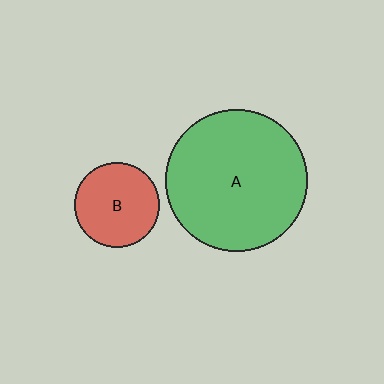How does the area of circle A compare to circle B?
Approximately 2.8 times.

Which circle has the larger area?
Circle A (green).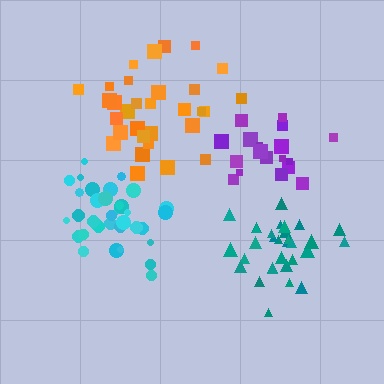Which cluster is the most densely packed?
Cyan.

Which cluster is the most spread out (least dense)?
Orange.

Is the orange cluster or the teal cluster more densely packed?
Teal.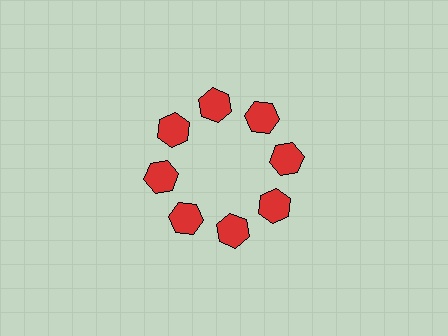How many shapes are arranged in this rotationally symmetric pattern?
There are 8 shapes, arranged in 8 groups of 1.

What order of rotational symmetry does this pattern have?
This pattern has 8-fold rotational symmetry.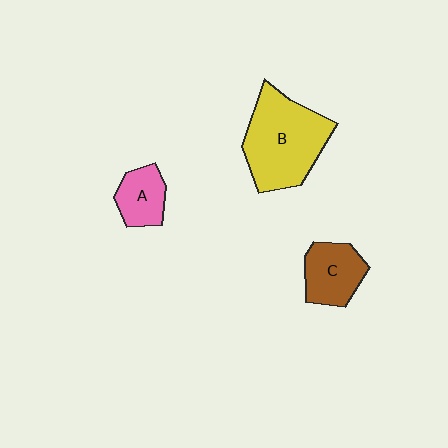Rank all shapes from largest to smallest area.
From largest to smallest: B (yellow), C (brown), A (pink).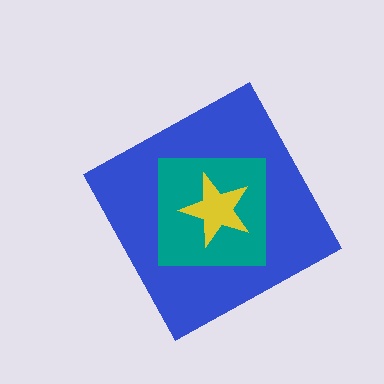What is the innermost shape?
The yellow star.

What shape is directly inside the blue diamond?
The teal square.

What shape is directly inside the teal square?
The yellow star.